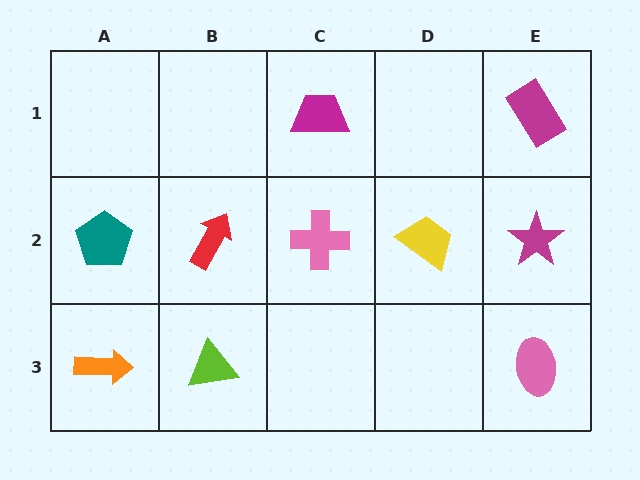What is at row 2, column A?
A teal pentagon.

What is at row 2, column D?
A yellow trapezoid.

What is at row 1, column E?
A magenta rectangle.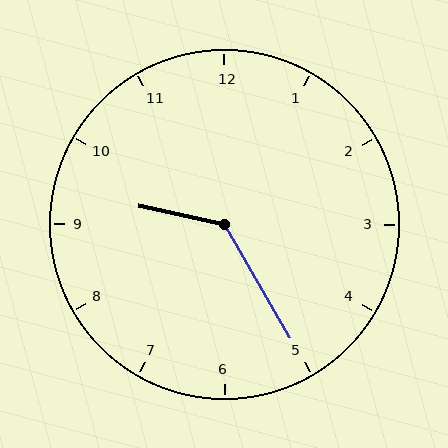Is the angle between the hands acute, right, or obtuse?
It is obtuse.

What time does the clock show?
9:25.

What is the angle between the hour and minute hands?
Approximately 132 degrees.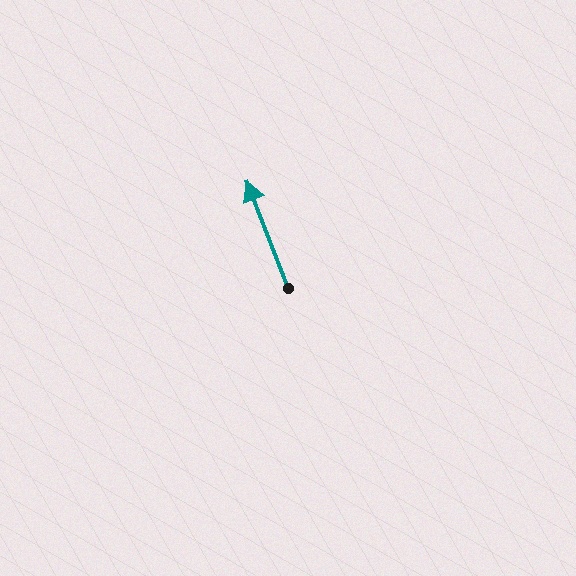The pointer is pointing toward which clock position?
Roughly 11 o'clock.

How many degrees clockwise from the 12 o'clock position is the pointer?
Approximately 339 degrees.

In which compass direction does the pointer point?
North.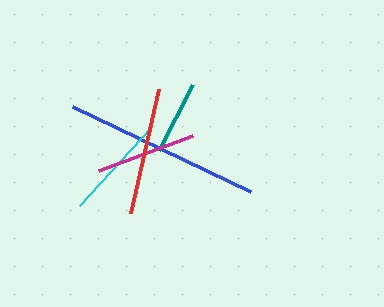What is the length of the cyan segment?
The cyan segment is approximately 107 pixels long.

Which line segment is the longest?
The blue line is the longest at approximately 198 pixels.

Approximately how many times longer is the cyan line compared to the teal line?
The cyan line is approximately 1.4 times the length of the teal line.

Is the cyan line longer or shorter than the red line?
The red line is longer than the cyan line.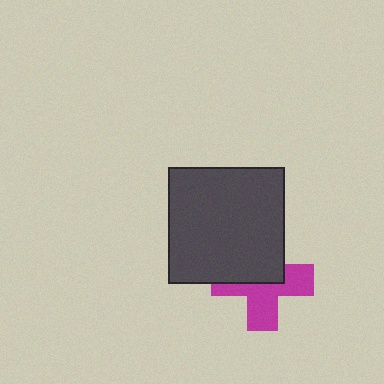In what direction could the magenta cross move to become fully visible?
The magenta cross could move down. That would shift it out from behind the dark gray square entirely.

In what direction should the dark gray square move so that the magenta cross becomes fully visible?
The dark gray square should move up. That is the shortest direction to clear the overlap and leave the magenta cross fully visible.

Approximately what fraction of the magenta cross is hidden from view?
Roughly 47% of the magenta cross is hidden behind the dark gray square.